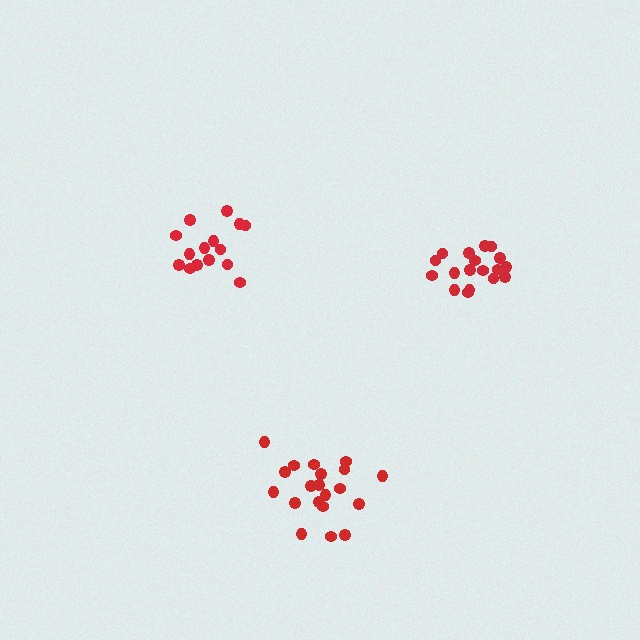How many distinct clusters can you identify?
There are 3 distinct clusters.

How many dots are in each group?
Group 1: 18 dots, Group 2: 15 dots, Group 3: 20 dots (53 total).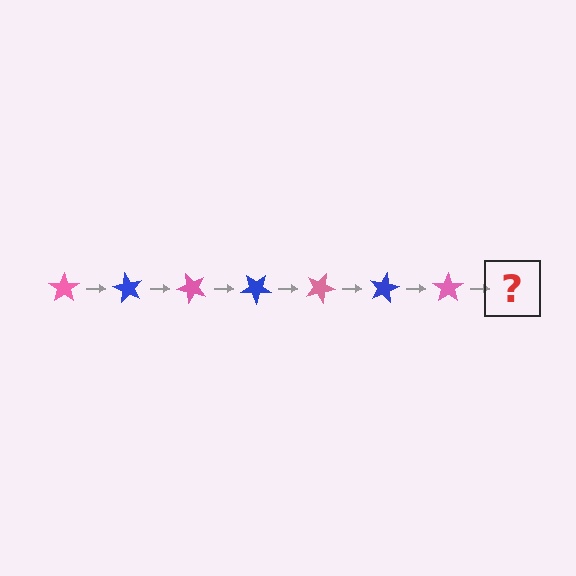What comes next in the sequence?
The next element should be a blue star, rotated 420 degrees from the start.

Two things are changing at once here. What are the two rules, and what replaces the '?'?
The two rules are that it rotates 60 degrees each step and the color cycles through pink and blue. The '?' should be a blue star, rotated 420 degrees from the start.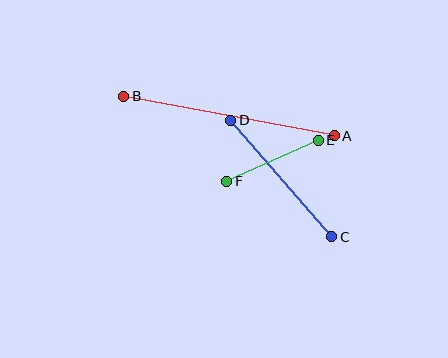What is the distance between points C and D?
The distance is approximately 154 pixels.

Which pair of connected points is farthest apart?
Points A and B are farthest apart.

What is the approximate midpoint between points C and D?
The midpoint is at approximately (281, 178) pixels.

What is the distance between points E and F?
The distance is approximately 100 pixels.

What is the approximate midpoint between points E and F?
The midpoint is at approximately (272, 161) pixels.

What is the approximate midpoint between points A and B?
The midpoint is at approximately (229, 116) pixels.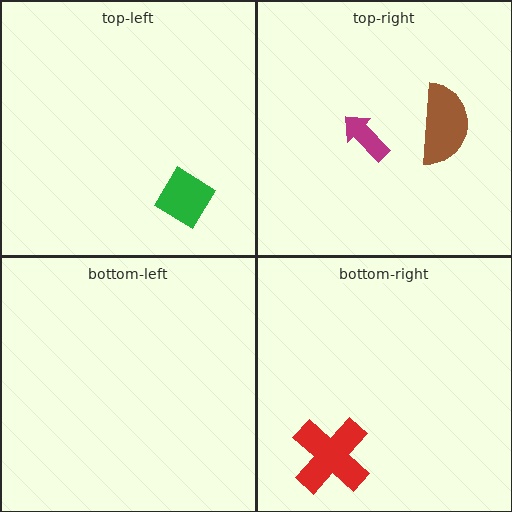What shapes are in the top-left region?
The green diamond.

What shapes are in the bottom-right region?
The red cross.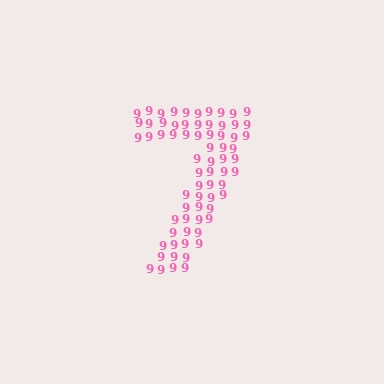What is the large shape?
The large shape is the digit 7.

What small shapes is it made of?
It is made of small digit 9's.